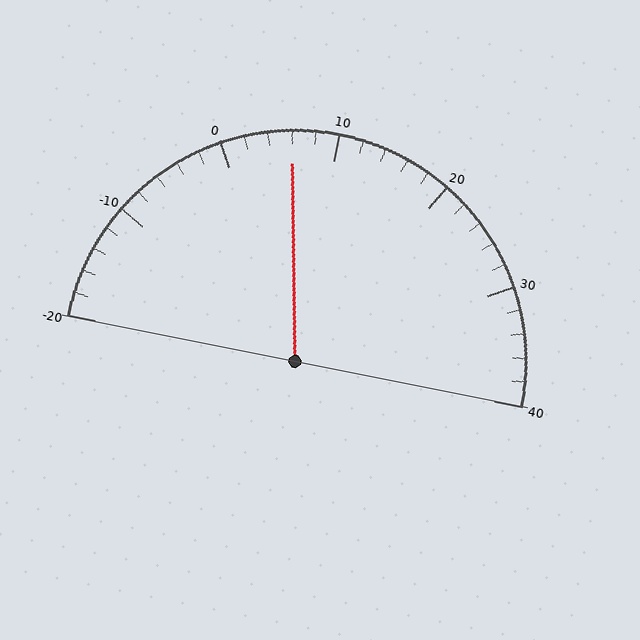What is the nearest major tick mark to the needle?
The nearest major tick mark is 10.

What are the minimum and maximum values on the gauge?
The gauge ranges from -20 to 40.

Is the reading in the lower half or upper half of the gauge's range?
The reading is in the lower half of the range (-20 to 40).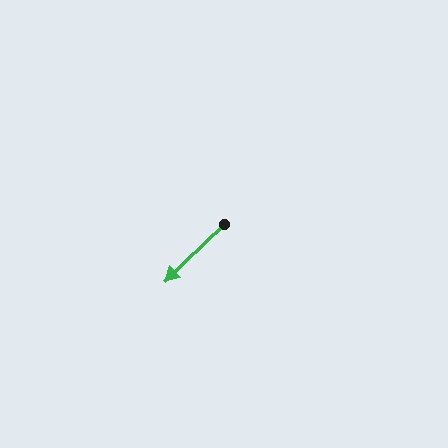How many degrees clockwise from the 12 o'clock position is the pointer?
Approximately 226 degrees.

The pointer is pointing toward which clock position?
Roughly 8 o'clock.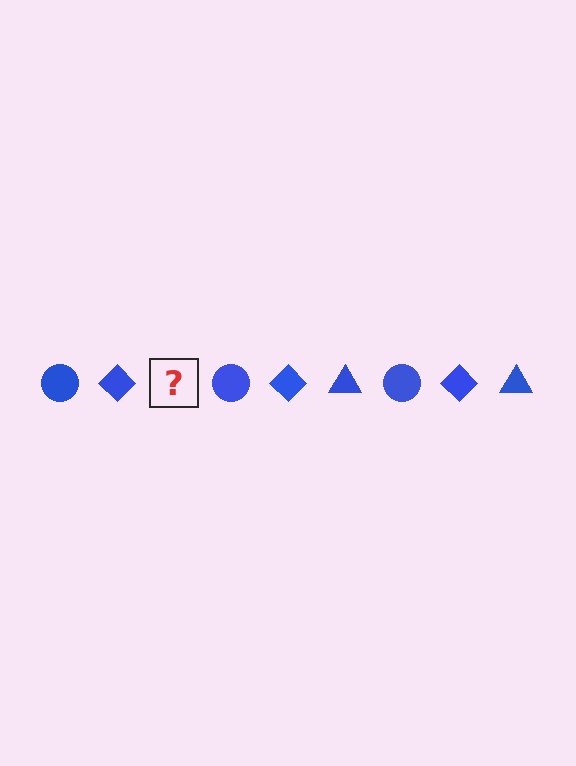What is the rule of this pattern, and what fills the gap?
The rule is that the pattern cycles through circle, diamond, triangle shapes in blue. The gap should be filled with a blue triangle.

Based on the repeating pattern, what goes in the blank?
The blank should be a blue triangle.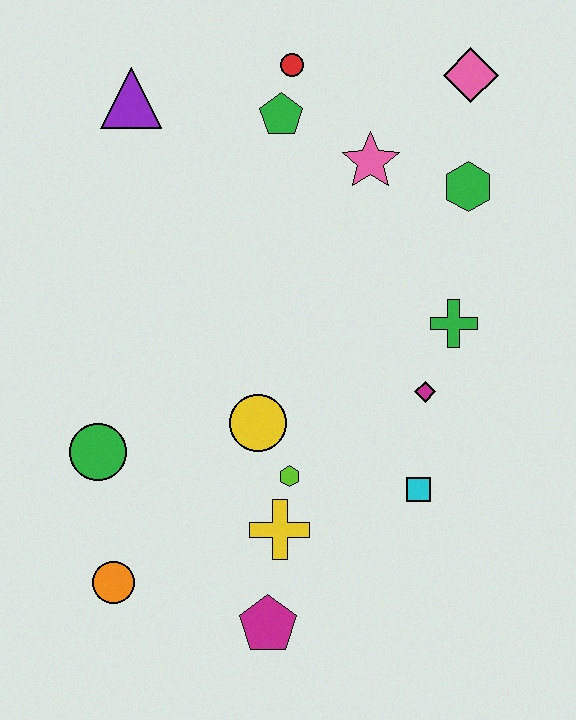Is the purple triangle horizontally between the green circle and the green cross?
Yes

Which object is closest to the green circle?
The orange circle is closest to the green circle.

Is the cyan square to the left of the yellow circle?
No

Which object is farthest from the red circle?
The magenta pentagon is farthest from the red circle.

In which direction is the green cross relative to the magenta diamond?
The green cross is above the magenta diamond.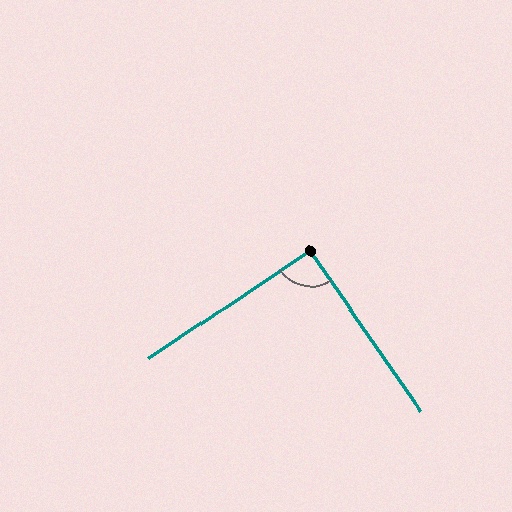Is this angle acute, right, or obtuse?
It is approximately a right angle.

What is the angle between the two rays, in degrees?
Approximately 91 degrees.